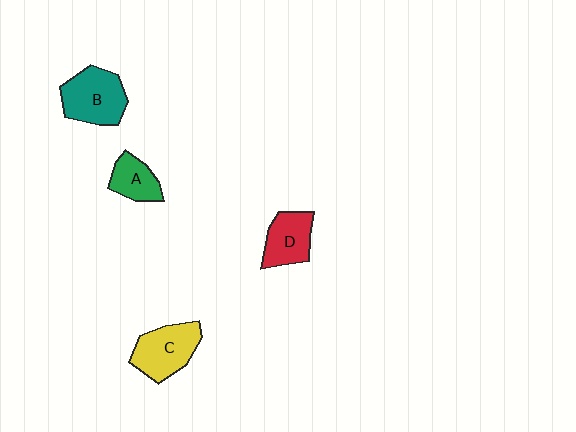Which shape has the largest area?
Shape B (teal).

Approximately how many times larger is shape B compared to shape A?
Approximately 1.7 times.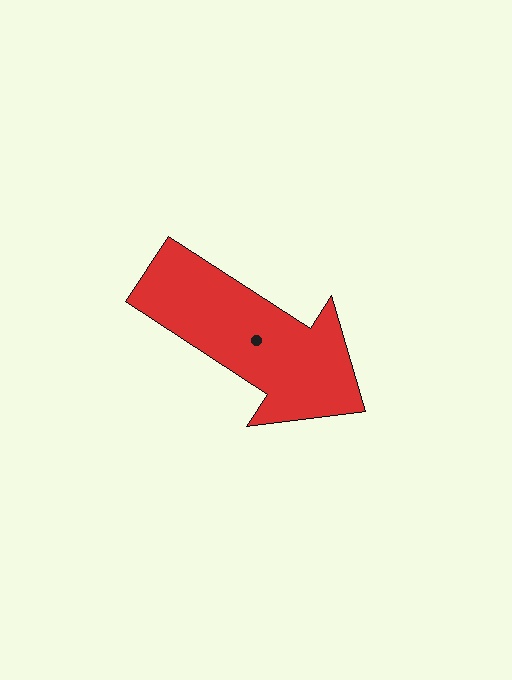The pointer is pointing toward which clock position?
Roughly 4 o'clock.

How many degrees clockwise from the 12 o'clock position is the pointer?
Approximately 123 degrees.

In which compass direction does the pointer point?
Southeast.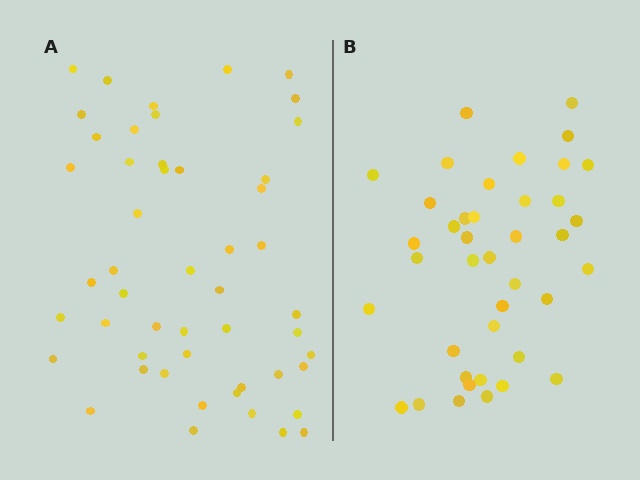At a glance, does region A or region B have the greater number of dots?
Region A (the left region) has more dots.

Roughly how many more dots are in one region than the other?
Region A has roughly 10 or so more dots than region B.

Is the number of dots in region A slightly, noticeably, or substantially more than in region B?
Region A has noticeably more, but not dramatically so. The ratio is roughly 1.2 to 1.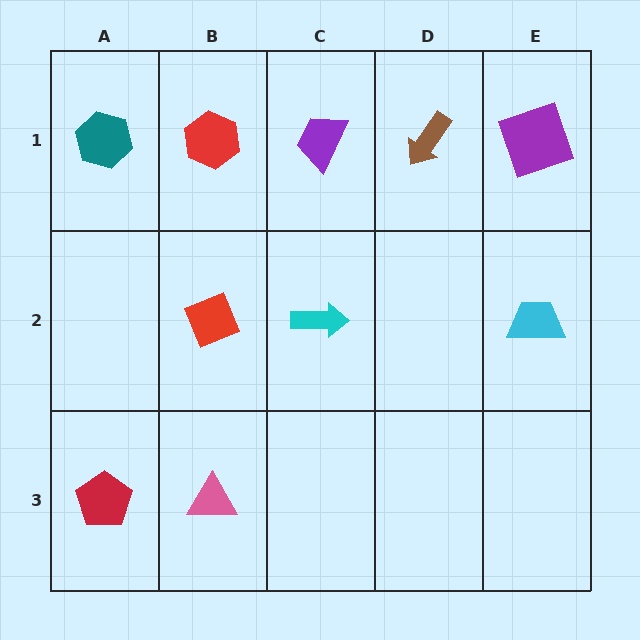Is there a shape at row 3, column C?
No, that cell is empty.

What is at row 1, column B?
A red hexagon.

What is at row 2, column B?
A red diamond.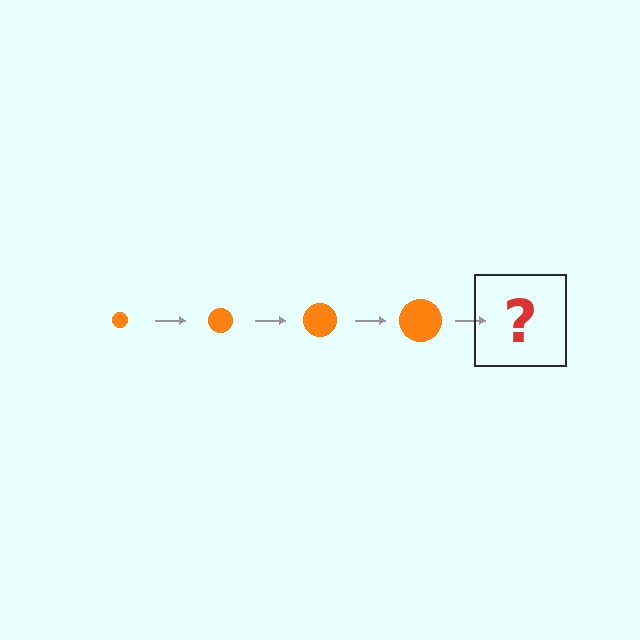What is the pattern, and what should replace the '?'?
The pattern is that the circle gets progressively larger each step. The '?' should be an orange circle, larger than the previous one.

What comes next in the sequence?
The next element should be an orange circle, larger than the previous one.